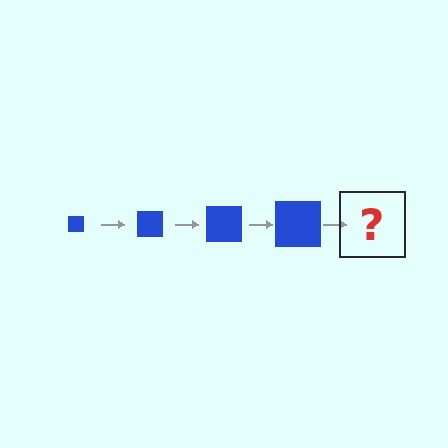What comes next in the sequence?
The next element should be a blue square, larger than the previous one.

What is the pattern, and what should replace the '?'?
The pattern is that the square gets progressively larger each step. The '?' should be a blue square, larger than the previous one.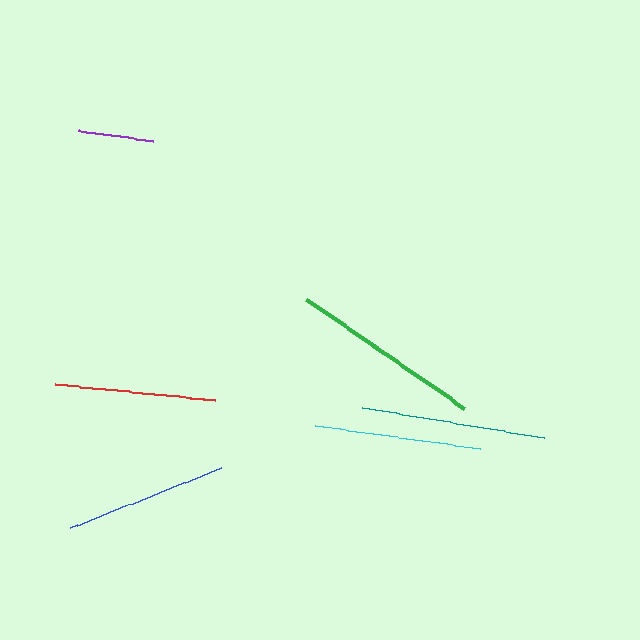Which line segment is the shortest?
The purple line is the shortest at approximately 76 pixels.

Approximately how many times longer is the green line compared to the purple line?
The green line is approximately 2.5 times the length of the purple line.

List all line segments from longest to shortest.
From longest to shortest: green, teal, cyan, blue, red, purple.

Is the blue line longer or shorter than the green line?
The green line is longer than the blue line.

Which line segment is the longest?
The green line is the longest at approximately 192 pixels.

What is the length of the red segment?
The red segment is approximately 161 pixels long.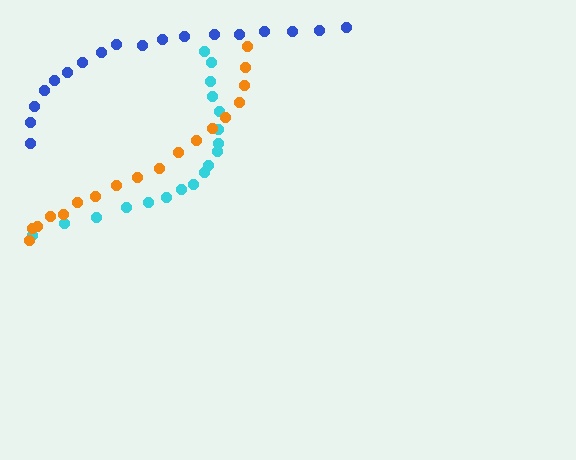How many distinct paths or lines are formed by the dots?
There are 3 distinct paths.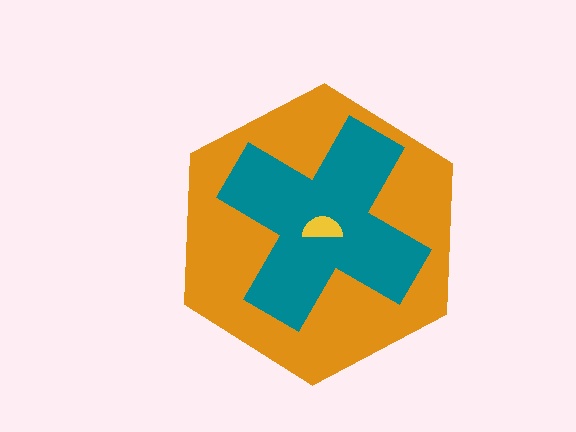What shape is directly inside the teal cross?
The yellow semicircle.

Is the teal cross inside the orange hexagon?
Yes.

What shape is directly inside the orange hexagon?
The teal cross.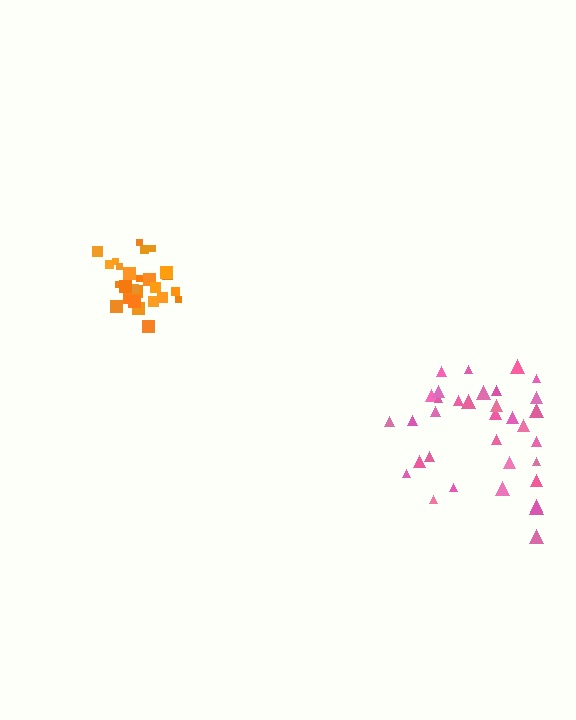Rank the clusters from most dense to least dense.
orange, pink.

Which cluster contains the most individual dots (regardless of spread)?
Pink (35).